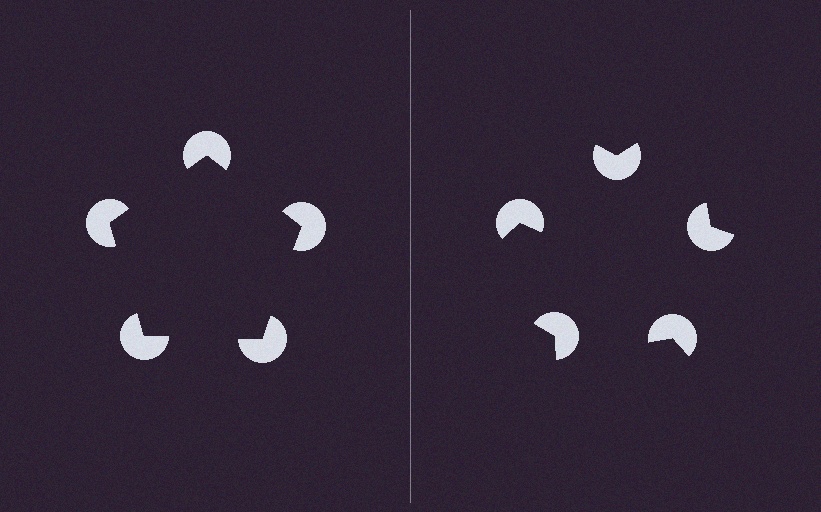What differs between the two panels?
The pac-man discs are positioned identically on both sides; only the wedge orientations differ. On the left they align to a pentagon; on the right they are misaligned.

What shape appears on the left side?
An illusory pentagon.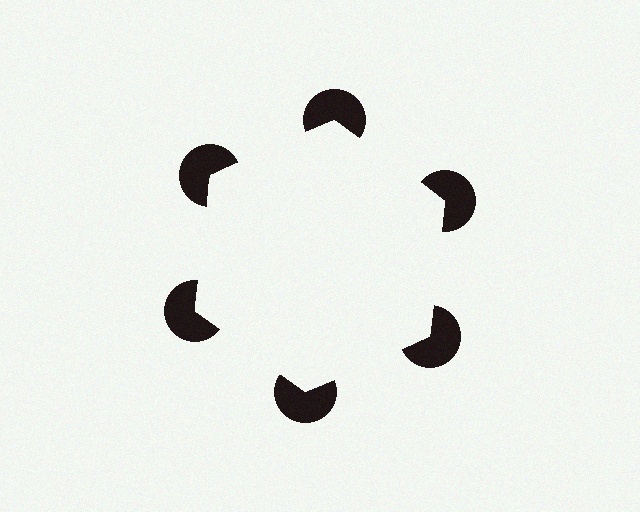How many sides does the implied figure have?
6 sides.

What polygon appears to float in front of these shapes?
An illusory hexagon — its edges are inferred from the aligned wedge cuts in the pac-man discs, not physically drawn.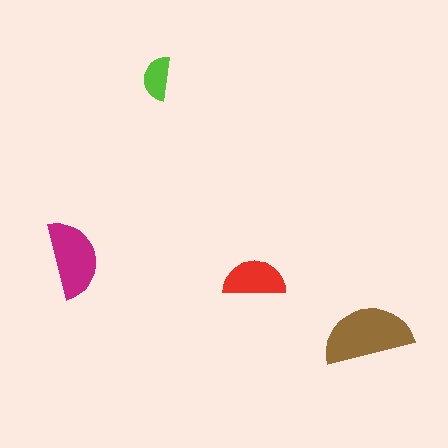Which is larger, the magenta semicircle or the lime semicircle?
The magenta one.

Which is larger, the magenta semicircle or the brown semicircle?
The brown one.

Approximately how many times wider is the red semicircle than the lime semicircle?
About 1.5 times wider.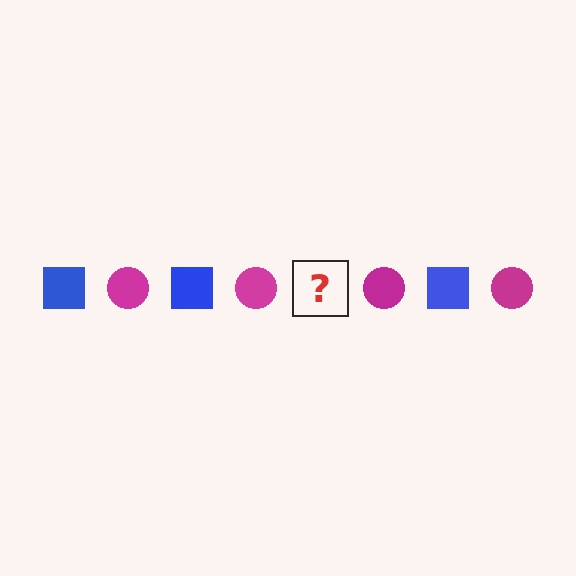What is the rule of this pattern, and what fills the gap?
The rule is that the pattern alternates between blue square and magenta circle. The gap should be filled with a blue square.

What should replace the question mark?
The question mark should be replaced with a blue square.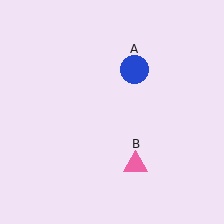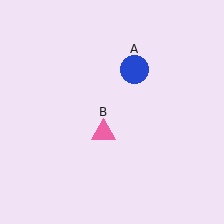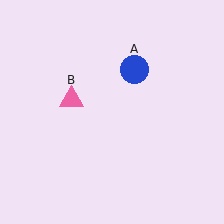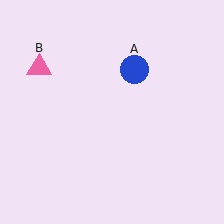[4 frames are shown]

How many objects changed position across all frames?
1 object changed position: pink triangle (object B).